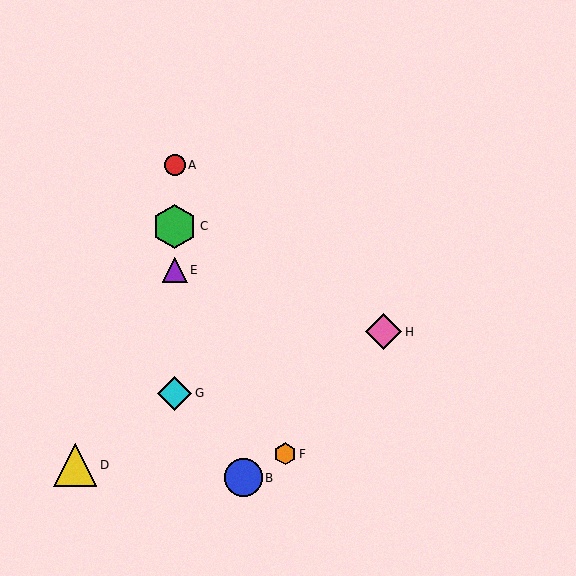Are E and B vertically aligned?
No, E is at x≈175 and B is at x≈243.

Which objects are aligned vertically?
Objects A, C, E, G are aligned vertically.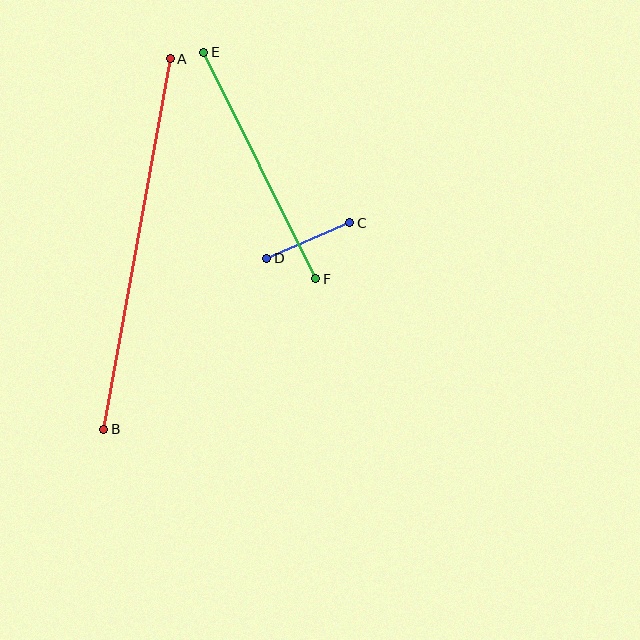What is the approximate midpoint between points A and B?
The midpoint is at approximately (137, 244) pixels.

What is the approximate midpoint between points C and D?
The midpoint is at approximately (308, 241) pixels.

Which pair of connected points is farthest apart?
Points A and B are farthest apart.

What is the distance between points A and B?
The distance is approximately 377 pixels.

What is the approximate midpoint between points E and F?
The midpoint is at approximately (260, 166) pixels.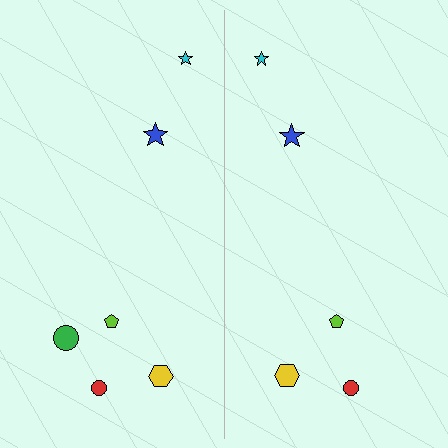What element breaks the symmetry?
A green circle is missing from the right side.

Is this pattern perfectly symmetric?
No, the pattern is not perfectly symmetric. A green circle is missing from the right side.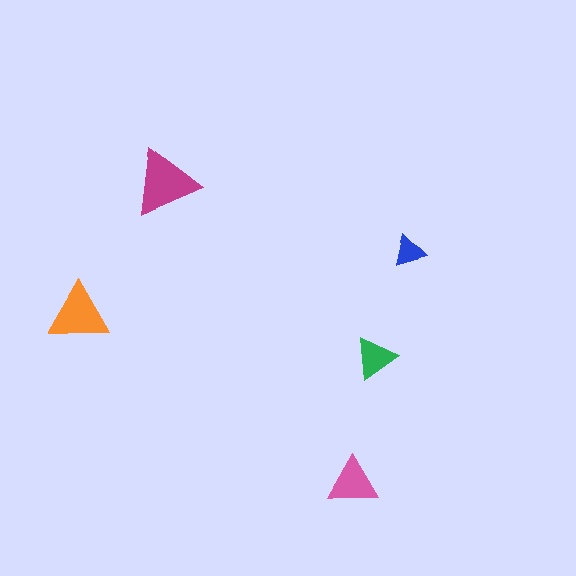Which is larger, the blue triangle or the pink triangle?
The pink one.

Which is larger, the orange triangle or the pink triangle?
The orange one.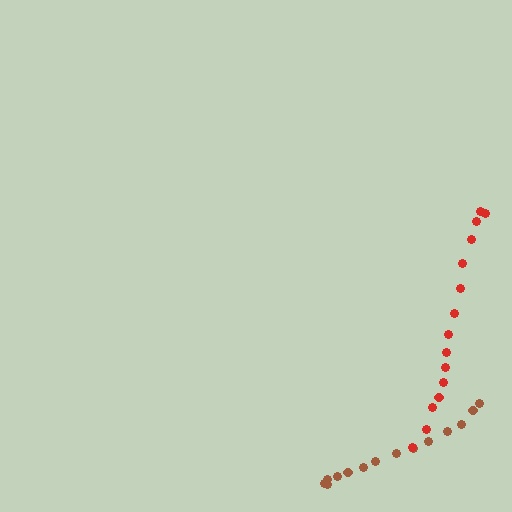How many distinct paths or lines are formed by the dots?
There are 2 distinct paths.